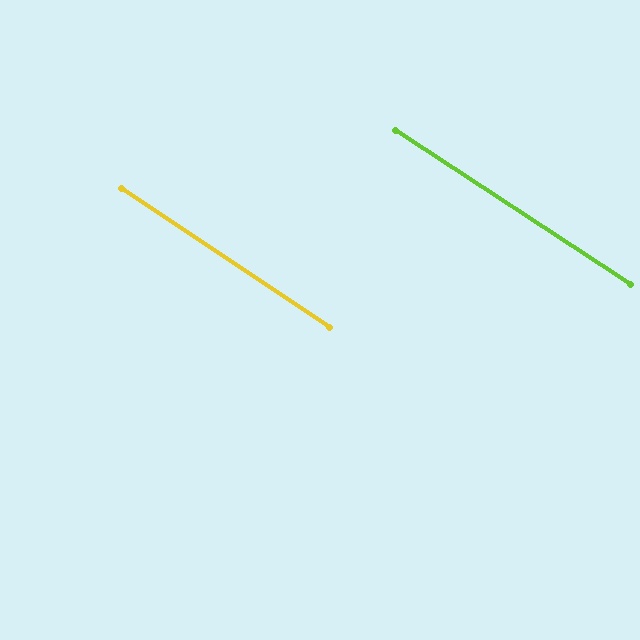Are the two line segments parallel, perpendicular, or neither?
Parallel — their directions differ by only 0.6°.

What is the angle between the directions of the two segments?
Approximately 1 degree.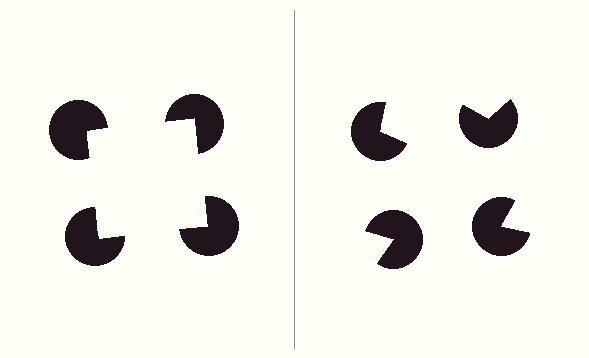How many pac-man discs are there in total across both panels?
8 — 4 on each side.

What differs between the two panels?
The pac-man discs are positioned identically on both sides; only the wedge orientations differ. On the left they align to a square; on the right they are misaligned.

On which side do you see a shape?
An illusory square appears on the left side. On the right side the wedge cuts are rotated, so no coherent shape forms.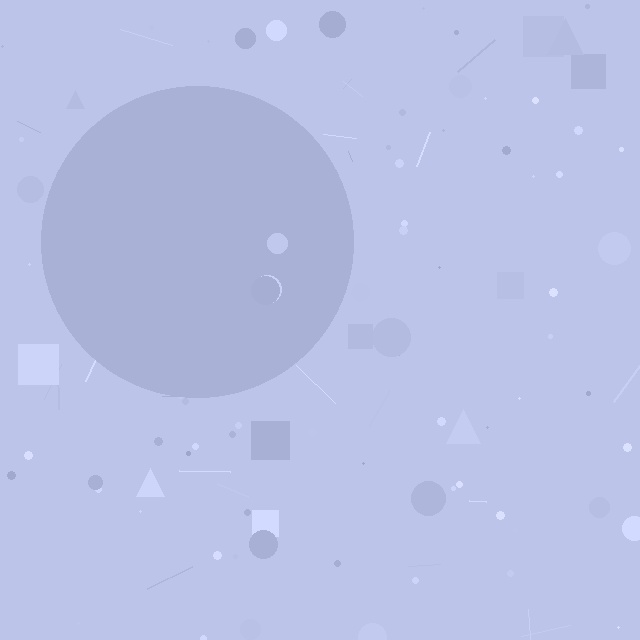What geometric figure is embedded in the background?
A circle is embedded in the background.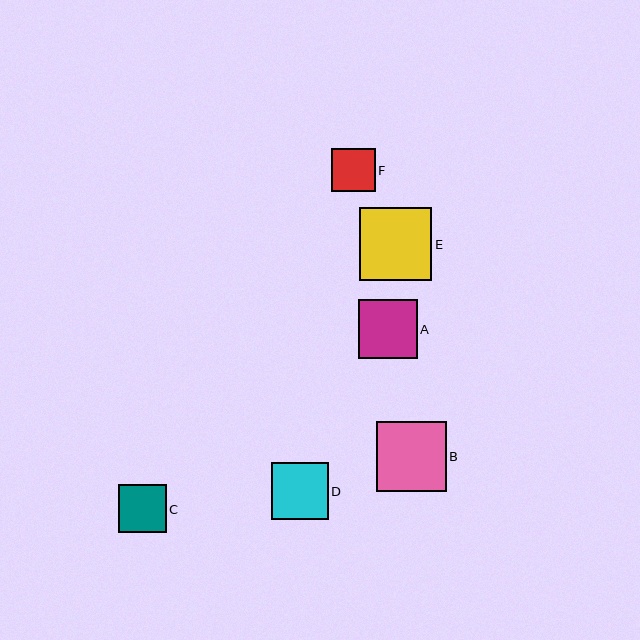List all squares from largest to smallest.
From largest to smallest: E, B, A, D, C, F.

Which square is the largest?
Square E is the largest with a size of approximately 73 pixels.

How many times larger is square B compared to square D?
Square B is approximately 1.2 times the size of square D.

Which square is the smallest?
Square F is the smallest with a size of approximately 44 pixels.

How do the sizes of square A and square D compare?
Square A and square D are approximately the same size.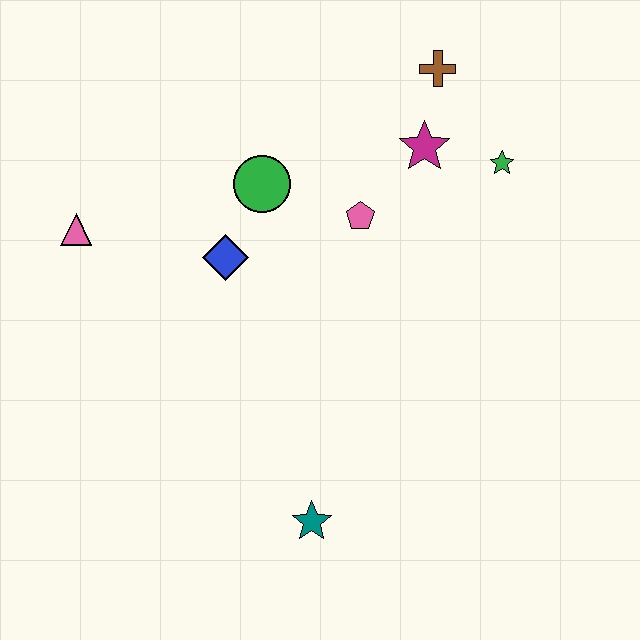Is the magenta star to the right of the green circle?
Yes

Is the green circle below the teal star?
No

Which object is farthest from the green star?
The pink triangle is farthest from the green star.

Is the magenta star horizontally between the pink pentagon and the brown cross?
Yes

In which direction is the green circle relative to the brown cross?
The green circle is to the left of the brown cross.